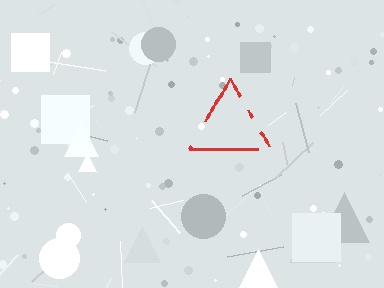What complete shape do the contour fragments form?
The contour fragments form a triangle.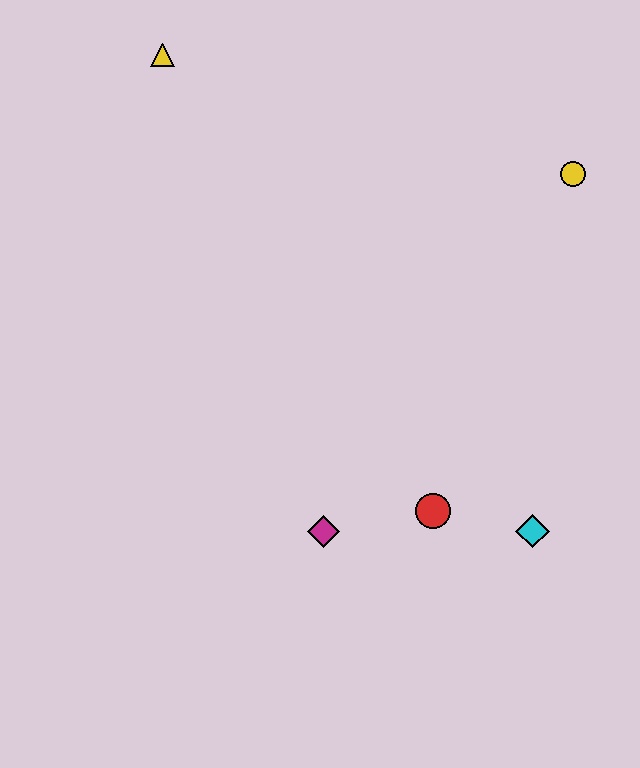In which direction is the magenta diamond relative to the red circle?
The magenta diamond is to the left of the red circle.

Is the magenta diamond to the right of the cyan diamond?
No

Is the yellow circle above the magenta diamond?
Yes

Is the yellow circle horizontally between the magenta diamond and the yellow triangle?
No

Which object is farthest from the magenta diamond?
The yellow triangle is farthest from the magenta diamond.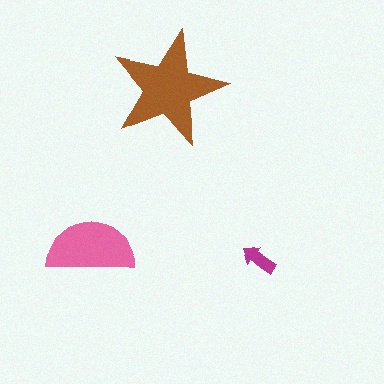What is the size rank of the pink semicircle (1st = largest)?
2nd.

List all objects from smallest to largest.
The magenta arrow, the pink semicircle, the brown star.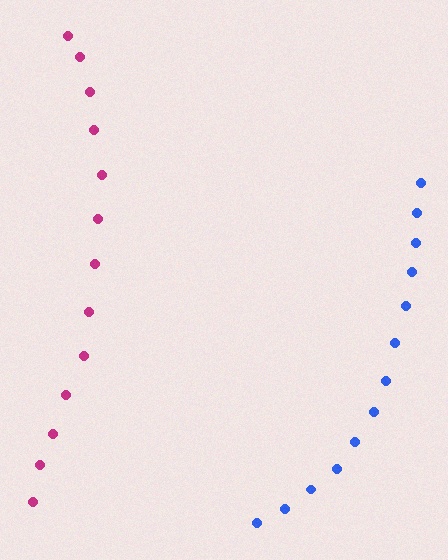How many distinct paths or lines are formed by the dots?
There are 2 distinct paths.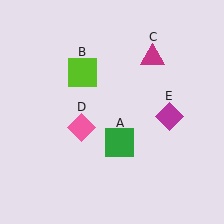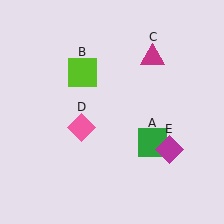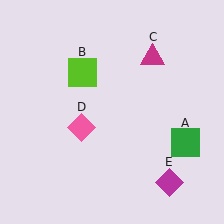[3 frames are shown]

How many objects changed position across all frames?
2 objects changed position: green square (object A), magenta diamond (object E).